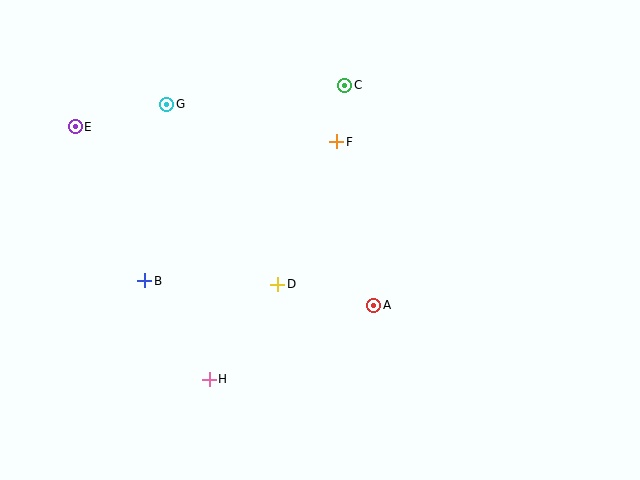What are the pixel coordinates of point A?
Point A is at (374, 305).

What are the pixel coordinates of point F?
Point F is at (337, 142).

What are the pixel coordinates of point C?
Point C is at (345, 85).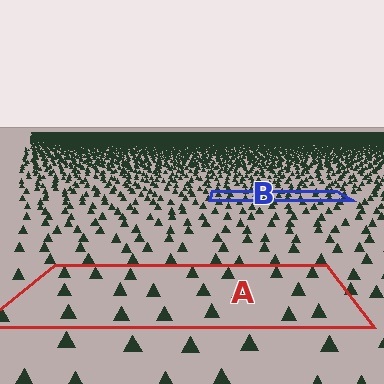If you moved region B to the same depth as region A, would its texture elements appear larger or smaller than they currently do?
They would appear larger. At a closer depth, the same texture elements are projected at a bigger on-screen size.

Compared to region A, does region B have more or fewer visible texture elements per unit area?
Region B has more texture elements per unit area — they are packed more densely because it is farther away.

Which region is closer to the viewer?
Region A is closer. The texture elements there are larger and more spread out.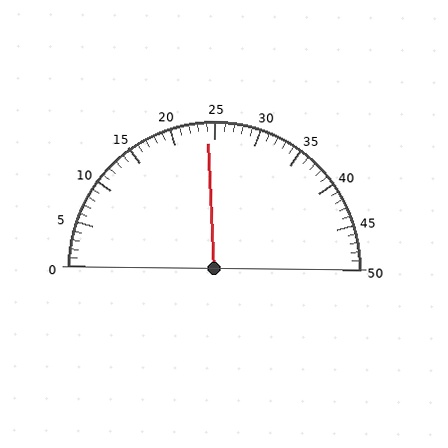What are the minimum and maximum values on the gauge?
The gauge ranges from 0 to 50.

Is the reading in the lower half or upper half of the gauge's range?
The reading is in the lower half of the range (0 to 50).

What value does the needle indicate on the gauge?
The needle indicates approximately 24.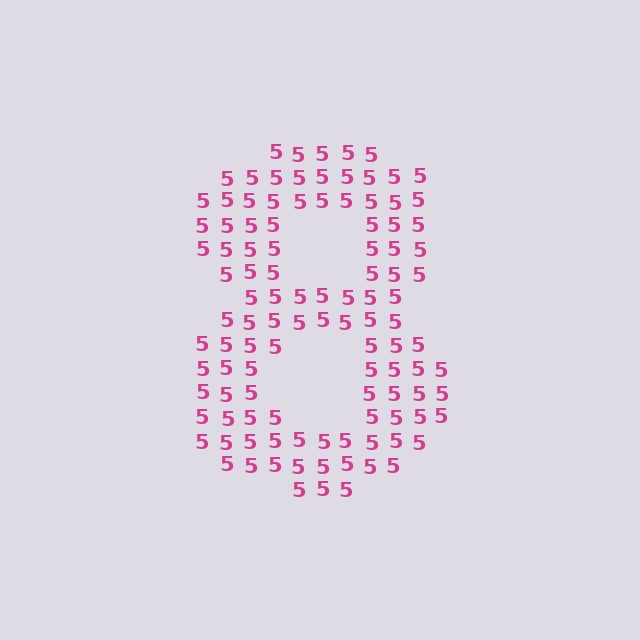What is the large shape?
The large shape is the digit 8.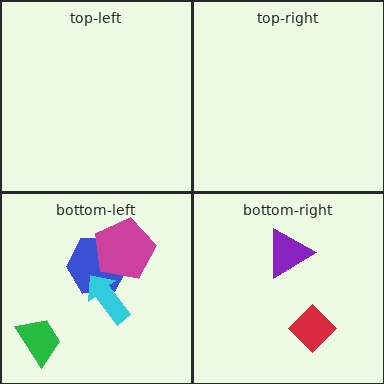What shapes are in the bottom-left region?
The blue hexagon, the magenta pentagon, the cyan arrow, the green trapezoid.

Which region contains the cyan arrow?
The bottom-left region.